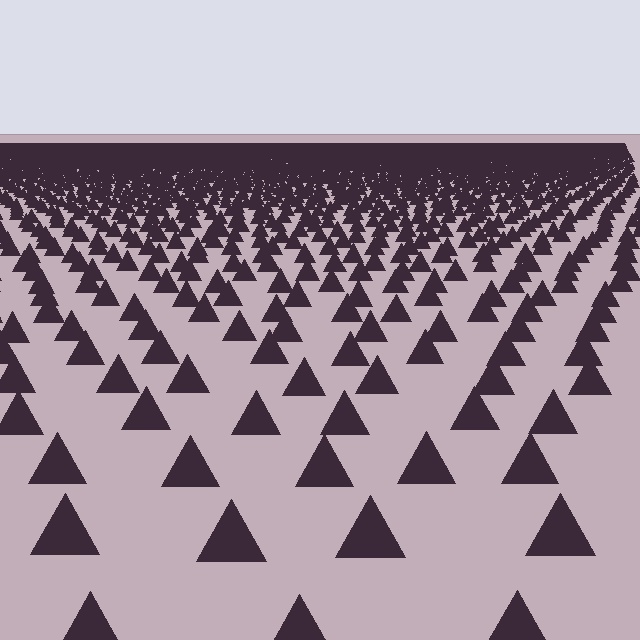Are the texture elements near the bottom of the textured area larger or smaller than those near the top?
Larger. Near the bottom, elements are closer to the viewer and appear at a bigger on-screen size.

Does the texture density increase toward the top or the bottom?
Density increases toward the top.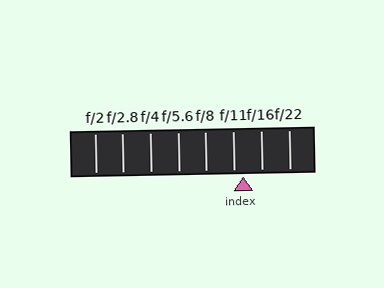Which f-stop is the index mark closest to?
The index mark is closest to f/11.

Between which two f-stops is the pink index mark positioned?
The index mark is between f/11 and f/16.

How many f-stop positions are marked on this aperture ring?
There are 8 f-stop positions marked.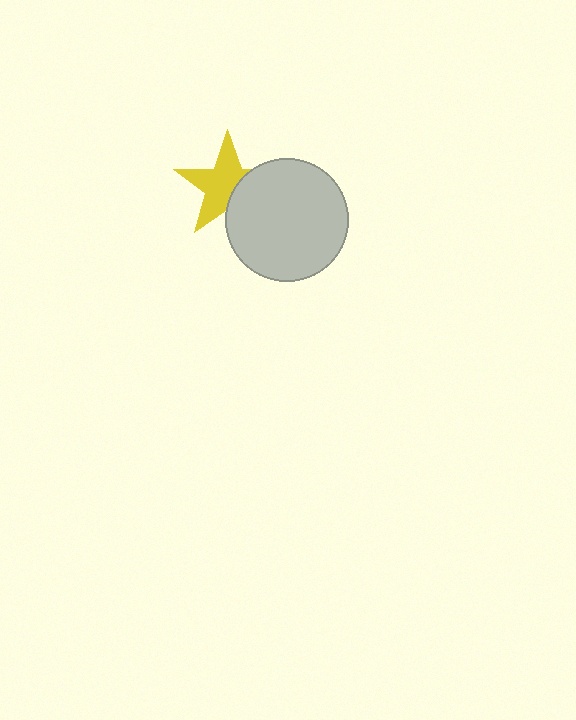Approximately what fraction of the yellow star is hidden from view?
Roughly 35% of the yellow star is hidden behind the light gray circle.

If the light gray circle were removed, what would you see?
You would see the complete yellow star.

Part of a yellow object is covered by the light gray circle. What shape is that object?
It is a star.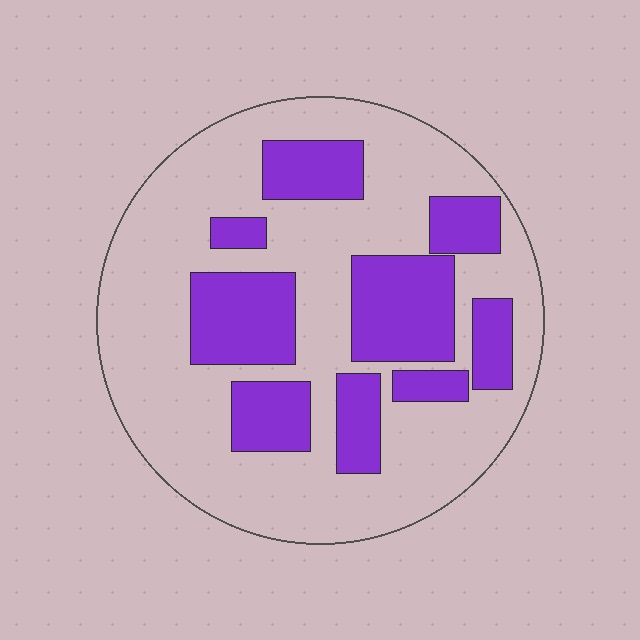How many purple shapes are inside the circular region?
9.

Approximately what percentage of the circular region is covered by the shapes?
Approximately 30%.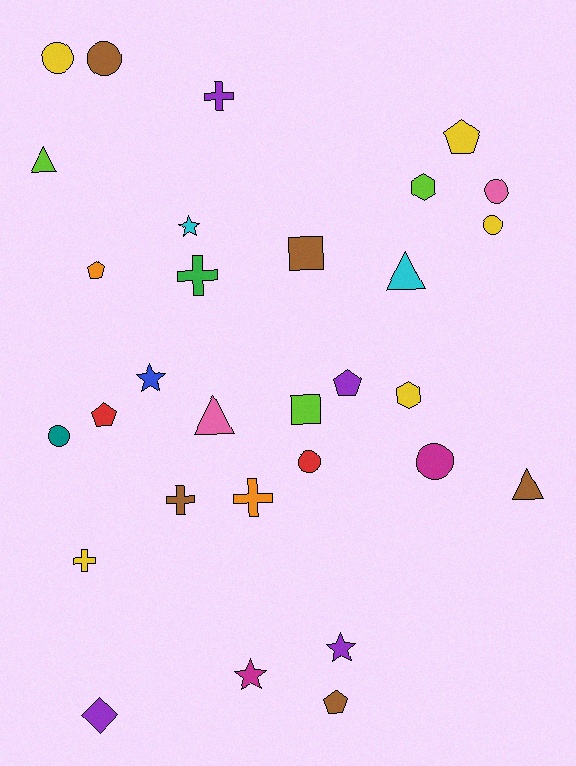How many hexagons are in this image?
There are 2 hexagons.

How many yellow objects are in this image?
There are 5 yellow objects.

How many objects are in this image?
There are 30 objects.